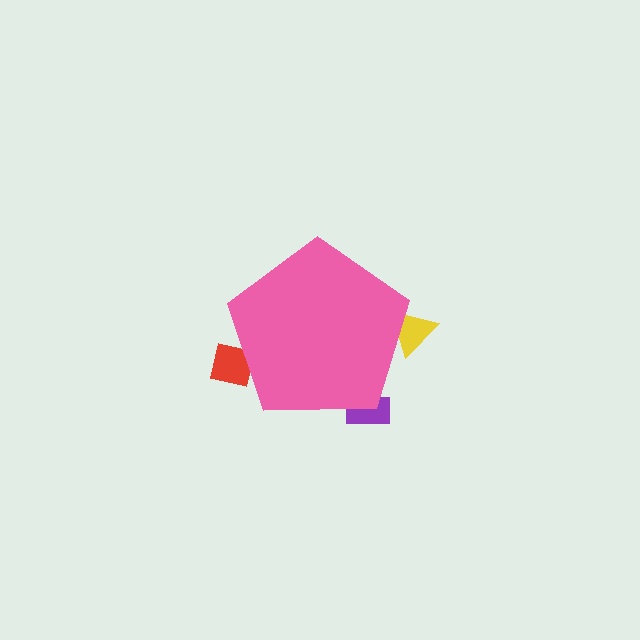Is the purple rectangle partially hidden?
Yes, the purple rectangle is partially hidden behind the pink pentagon.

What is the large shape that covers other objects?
A pink pentagon.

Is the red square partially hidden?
Yes, the red square is partially hidden behind the pink pentagon.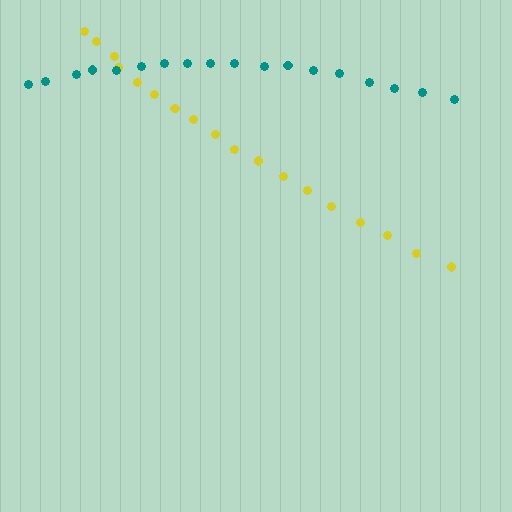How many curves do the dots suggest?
There are 2 distinct paths.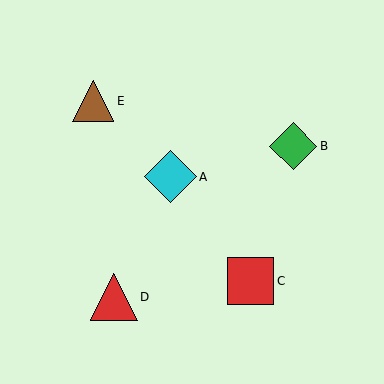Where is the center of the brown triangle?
The center of the brown triangle is at (93, 101).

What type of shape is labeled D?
Shape D is a red triangle.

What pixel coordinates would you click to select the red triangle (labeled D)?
Click at (114, 297) to select the red triangle D.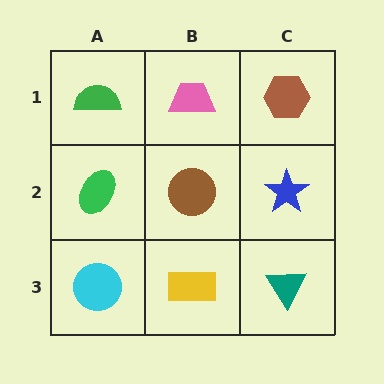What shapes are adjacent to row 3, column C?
A blue star (row 2, column C), a yellow rectangle (row 3, column B).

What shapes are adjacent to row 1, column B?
A brown circle (row 2, column B), a green semicircle (row 1, column A), a brown hexagon (row 1, column C).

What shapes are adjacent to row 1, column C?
A blue star (row 2, column C), a pink trapezoid (row 1, column B).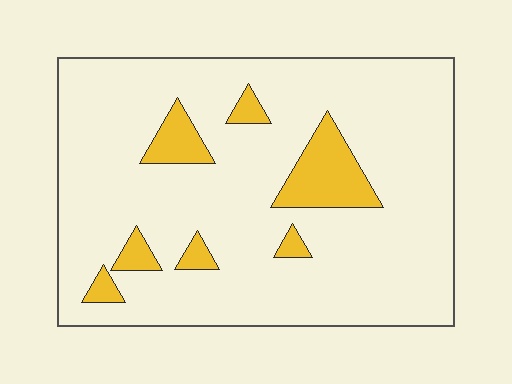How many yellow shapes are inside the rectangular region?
7.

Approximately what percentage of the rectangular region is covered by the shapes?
Approximately 10%.